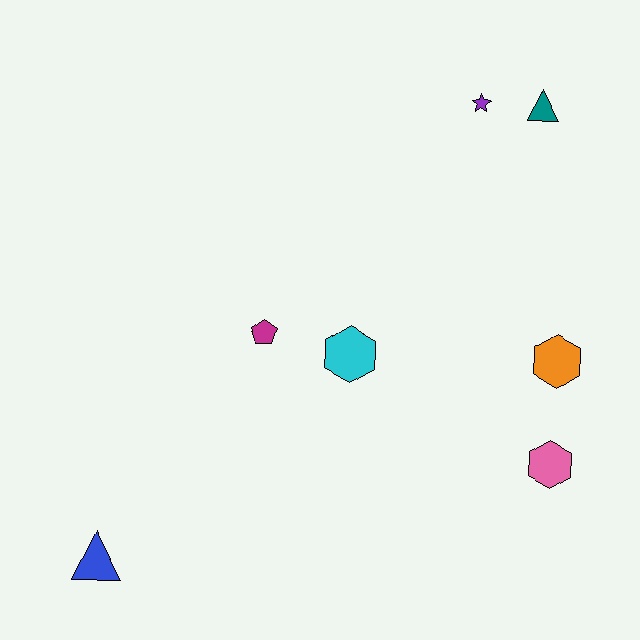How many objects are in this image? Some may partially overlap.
There are 7 objects.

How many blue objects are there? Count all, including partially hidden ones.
There is 1 blue object.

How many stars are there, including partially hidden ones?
There is 1 star.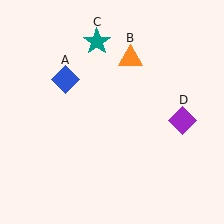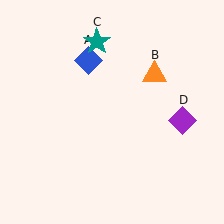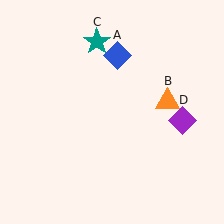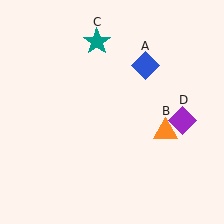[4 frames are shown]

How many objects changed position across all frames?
2 objects changed position: blue diamond (object A), orange triangle (object B).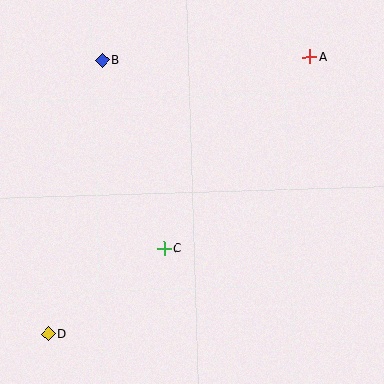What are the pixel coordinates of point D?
Point D is at (48, 334).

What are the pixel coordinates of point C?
Point C is at (164, 248).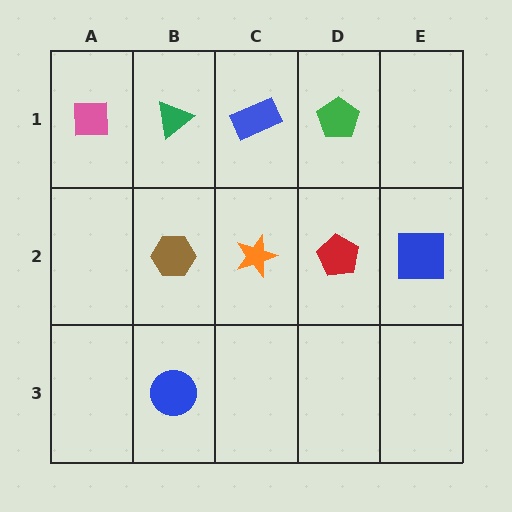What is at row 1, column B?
A green triangle.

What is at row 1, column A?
A pink square.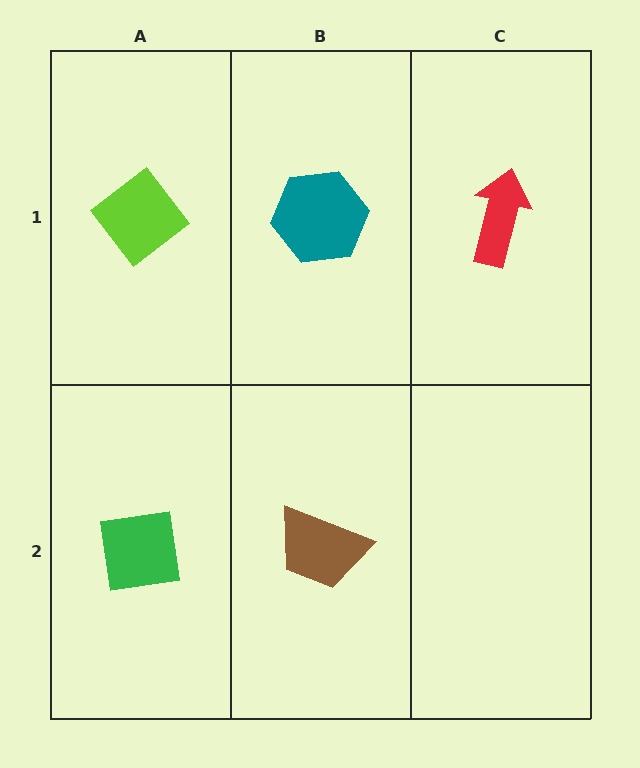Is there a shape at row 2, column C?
No, that cell is empty.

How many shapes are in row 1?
3 shapes.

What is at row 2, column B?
A brown trapezoid.